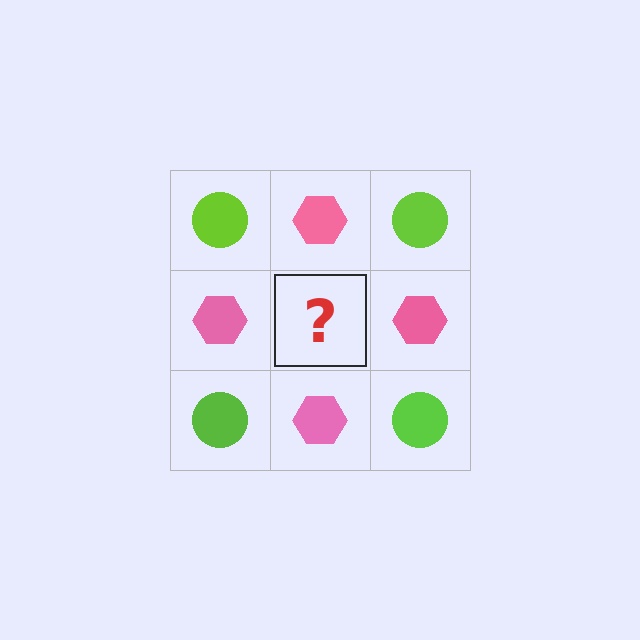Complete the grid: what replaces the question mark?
The question mark should be replaced with a lime circle.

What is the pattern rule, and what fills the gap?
The rule is that it alternates lime circle and pink hexagon in a checkerboard pattern. The gap should be filled with a lime circle.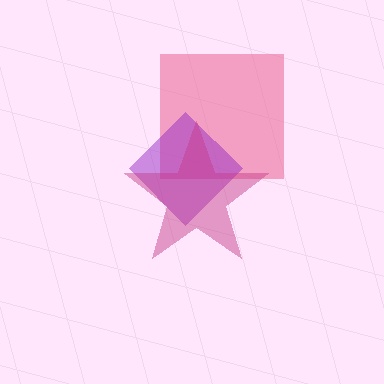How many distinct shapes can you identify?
There are 3 distinct shapes: a pink square, a purple diamond, a magenta star.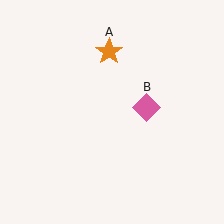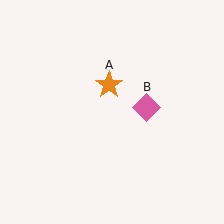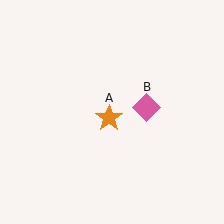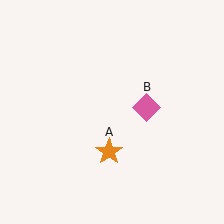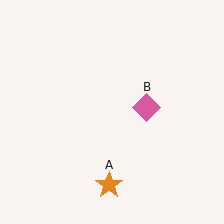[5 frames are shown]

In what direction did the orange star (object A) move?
The orange star (object A) moved down.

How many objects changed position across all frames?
1 object changed position: orange star (object A).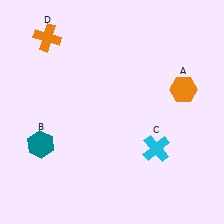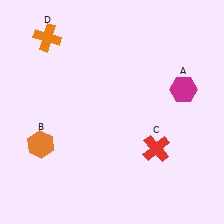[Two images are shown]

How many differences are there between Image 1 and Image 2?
There are 3 differences between the two images.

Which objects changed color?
A changed from orange to magenta. B changed from teal to orange. C changed from cyan to red.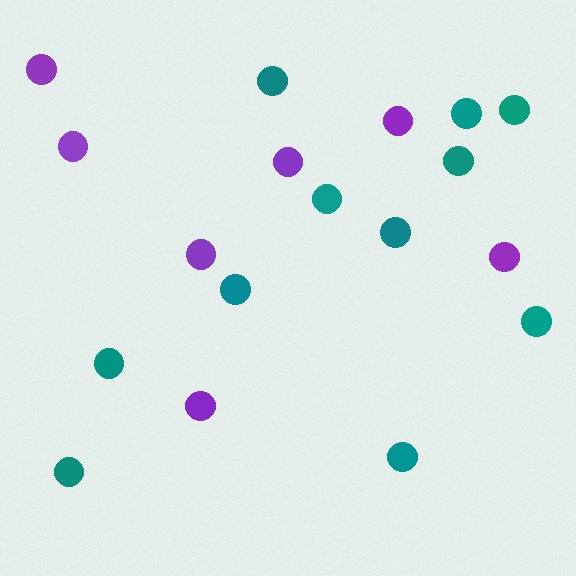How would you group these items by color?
There are 2 groups: one group of teal circles (11) and one group of purple circles (7).